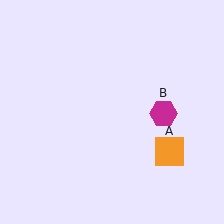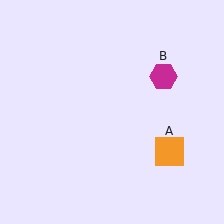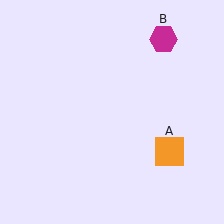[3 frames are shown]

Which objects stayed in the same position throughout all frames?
Orange square (object A) remained stationary.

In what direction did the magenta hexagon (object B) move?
The magenta hexagon (object B) moved up.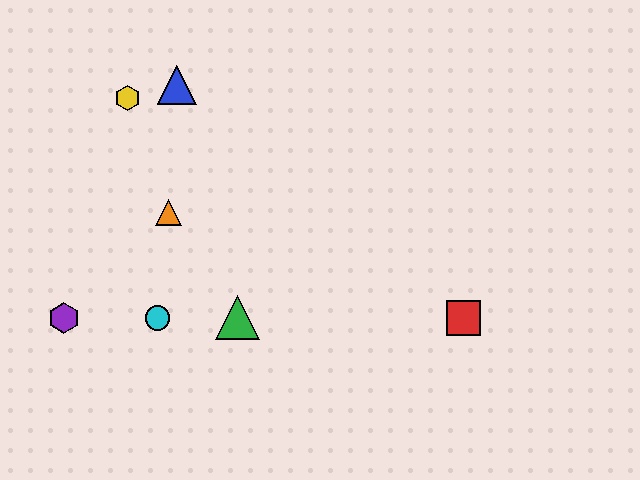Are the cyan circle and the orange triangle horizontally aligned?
No, the cyan circle is at y≈318 and the orange triangle is at y≈213.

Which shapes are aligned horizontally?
The red square, the green triangle, the purple hexagon, the cyan circle are aligned horizontally.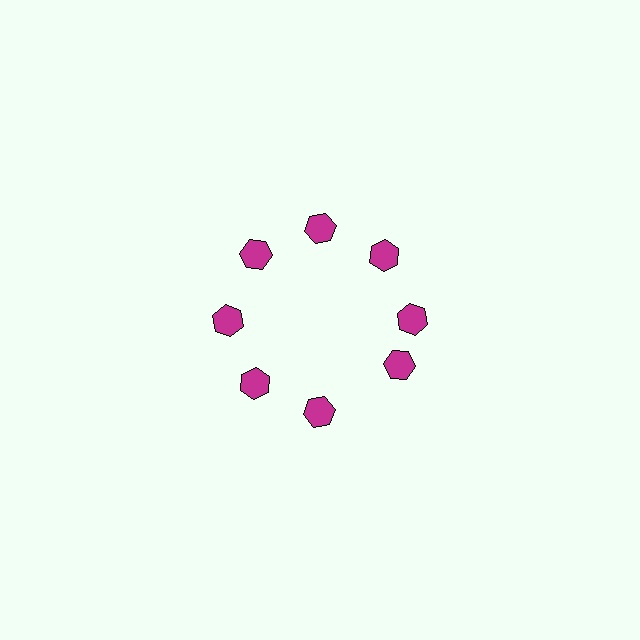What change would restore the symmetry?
The symmetry would be restored by rotating it back into even spacing with its neighbors so that all 8 hexagons sit at equal angles and equal distance from the center.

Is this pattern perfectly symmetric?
No. The 8 magenta hexagons are arranged in a ring, but one element near the 4 o'clock position is rotated out of alignment along the ring, breaking the 8-fold rotational symmetry.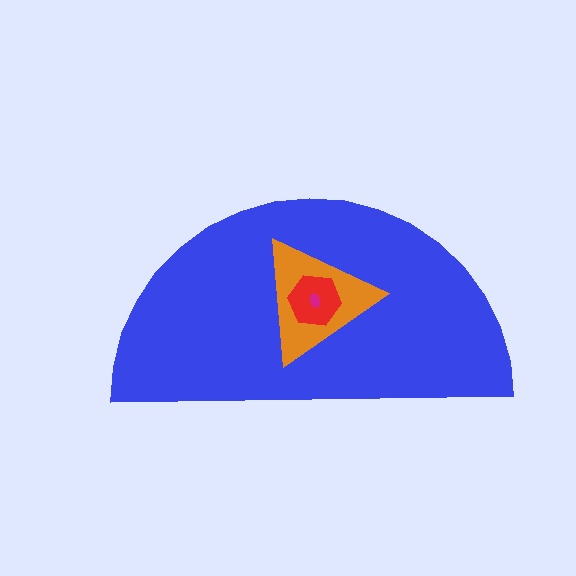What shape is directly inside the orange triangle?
The red hexagon.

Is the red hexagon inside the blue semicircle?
Yes.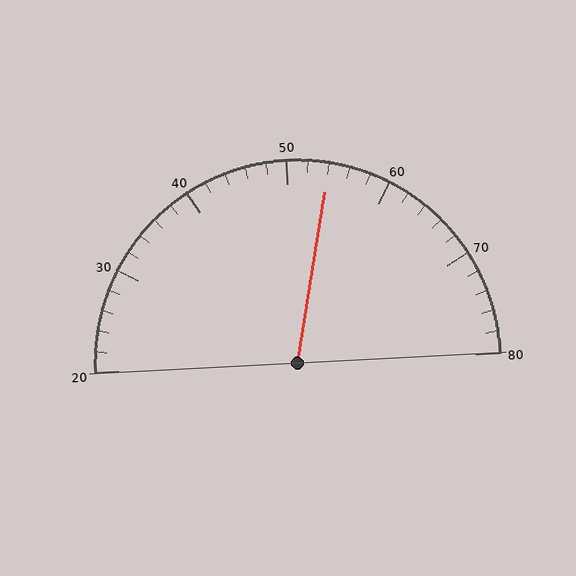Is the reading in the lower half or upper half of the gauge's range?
The reading is in the upper half of the range (20 to 80).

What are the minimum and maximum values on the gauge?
The gauge ranges from 20 to 80.